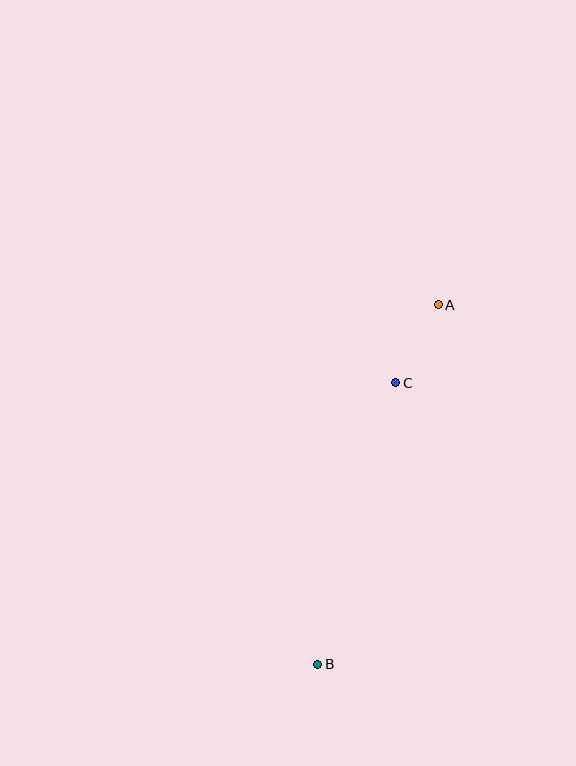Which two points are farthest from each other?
Points A and B are farthest from each other.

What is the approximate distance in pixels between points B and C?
The distance between B and C is approximately 292 pixels.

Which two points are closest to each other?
Points A and C are closest to each other.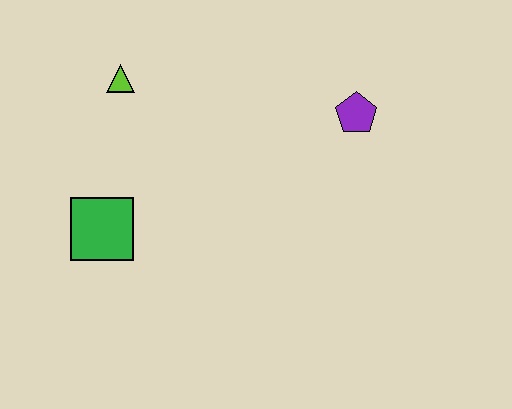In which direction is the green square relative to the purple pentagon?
The green square is to the left of the purple pentagon.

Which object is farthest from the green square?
The purple pentagon is farthest from the green square.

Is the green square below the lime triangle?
Yes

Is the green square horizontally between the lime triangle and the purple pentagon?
No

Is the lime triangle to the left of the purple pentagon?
Yes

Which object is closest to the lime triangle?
The green square is closest to the lime triangle.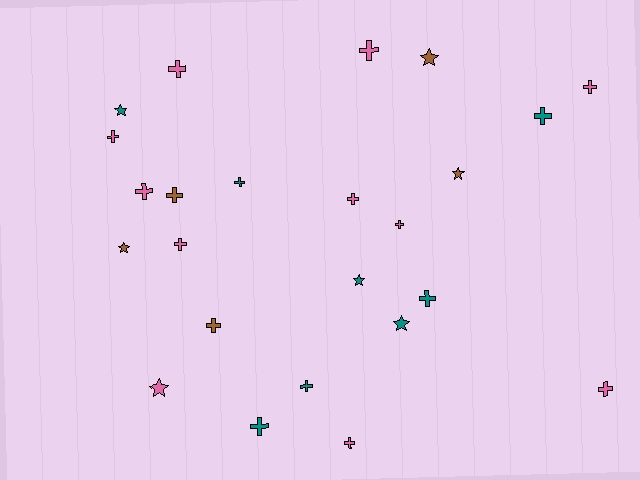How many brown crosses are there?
There are 2 brown crosses.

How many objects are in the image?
There are 24 objects.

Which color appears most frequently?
Pink, with 11 objects.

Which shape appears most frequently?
Cross, with 17 objects.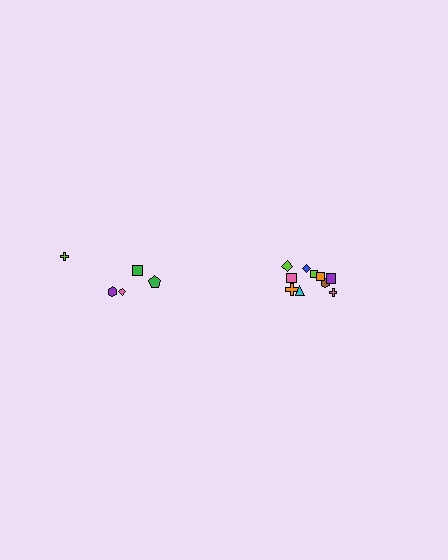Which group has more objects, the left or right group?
The right group.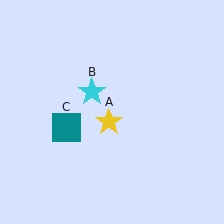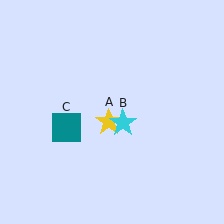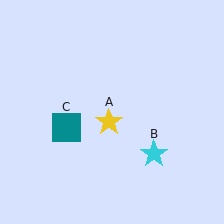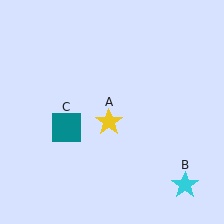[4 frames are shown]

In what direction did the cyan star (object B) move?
The cyan star (object B) moved down and to the right.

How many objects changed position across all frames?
1 object changed position: cyan star (object B).